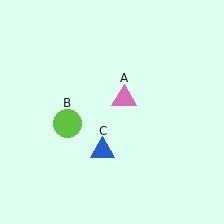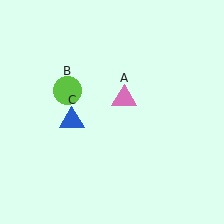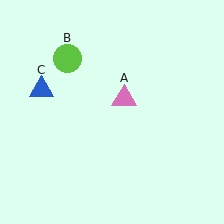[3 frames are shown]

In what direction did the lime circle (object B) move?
The lime circle (object B) moved up.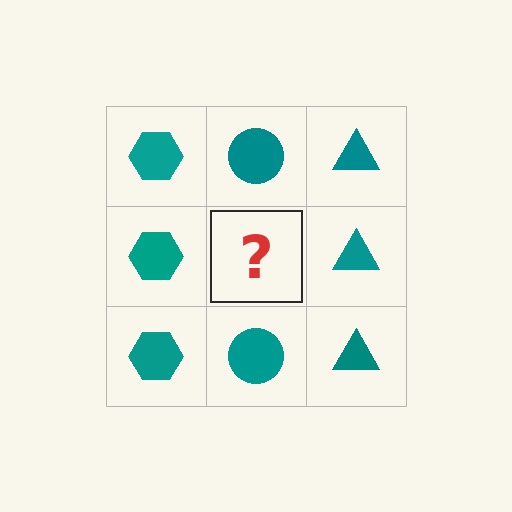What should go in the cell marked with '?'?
The missing cell should contain a teal circle.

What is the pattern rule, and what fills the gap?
The rule is that each column has a consistent shape. The gap should be filled with a teal circle.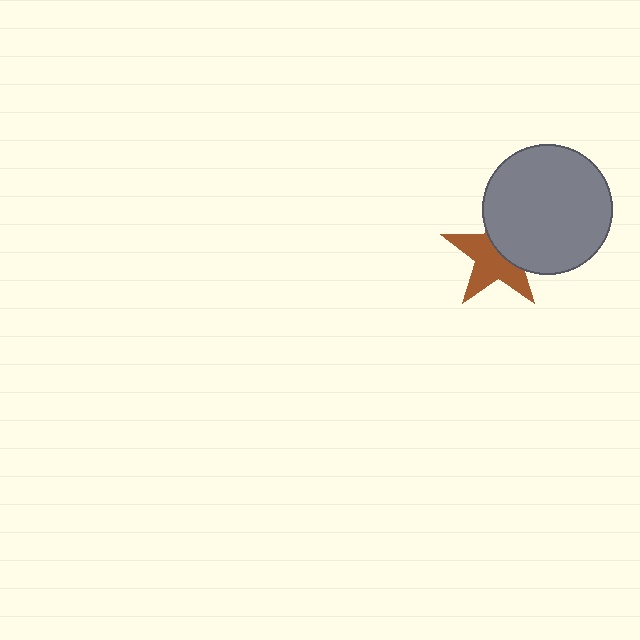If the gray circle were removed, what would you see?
You would see the complete brown star.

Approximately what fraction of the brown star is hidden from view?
Roughly 42% of the brown star is hidden behind the gray circle.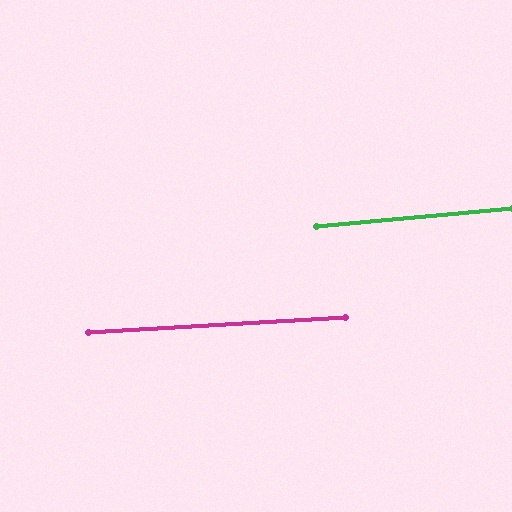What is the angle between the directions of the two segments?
Approximately 2 degrees.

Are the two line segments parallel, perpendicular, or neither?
Parallel — their directions differ by only 1.7°.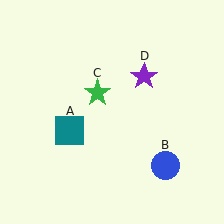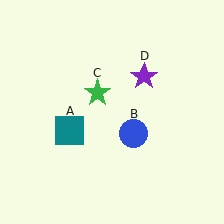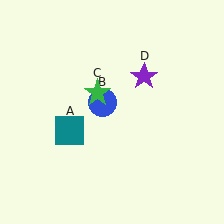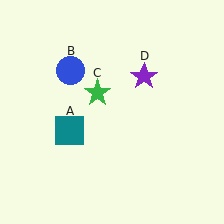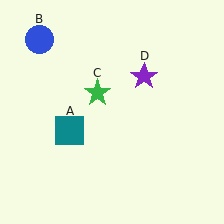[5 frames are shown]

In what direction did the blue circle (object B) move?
The blue circle (object B) moved up and to the left.